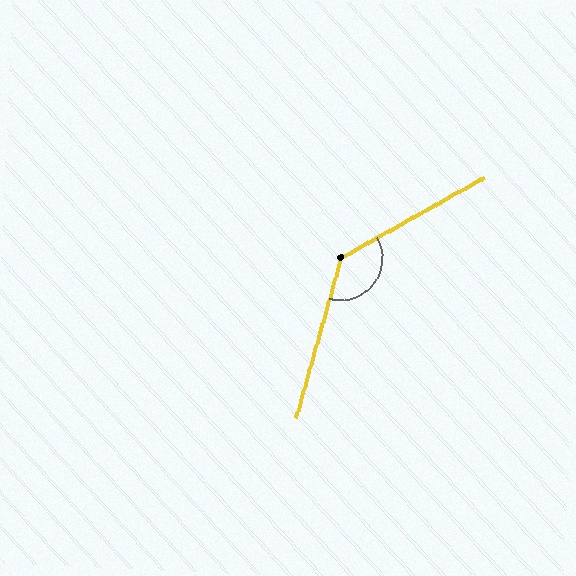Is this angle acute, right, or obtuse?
It is obtuse.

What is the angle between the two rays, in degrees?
Approximately 135 degrees.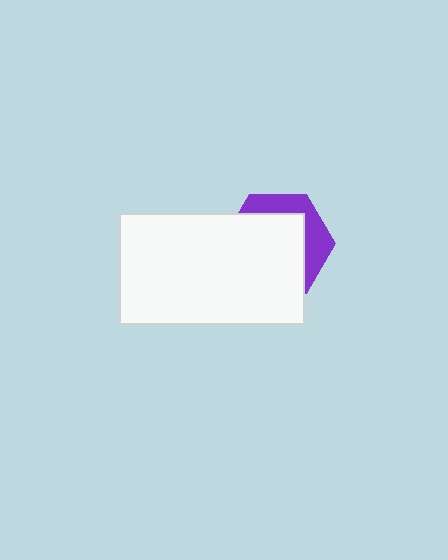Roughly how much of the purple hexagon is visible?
A small part of it is visible (roughly 33%).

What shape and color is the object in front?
The object in front is a white rectangle.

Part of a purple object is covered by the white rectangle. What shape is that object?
It is a hexagon.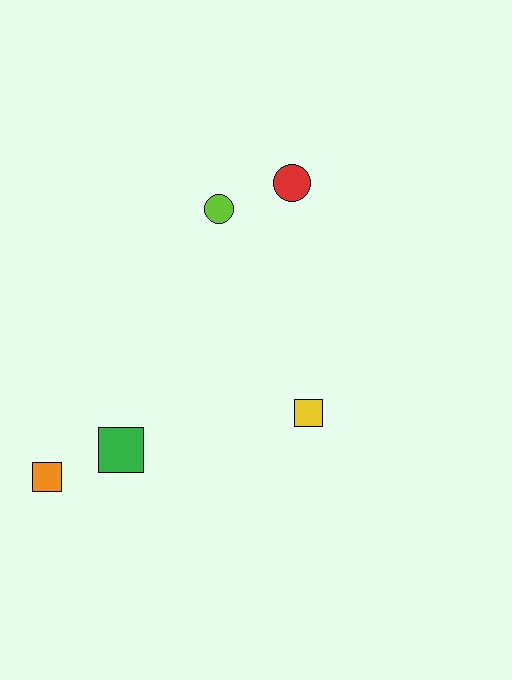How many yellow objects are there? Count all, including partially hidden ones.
There is 1 yellow object.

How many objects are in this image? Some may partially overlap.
There are 5 objects.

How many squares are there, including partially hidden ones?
There are 3 squares.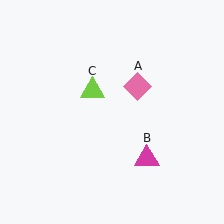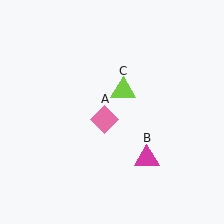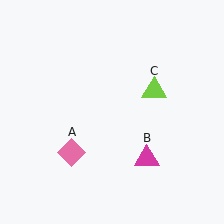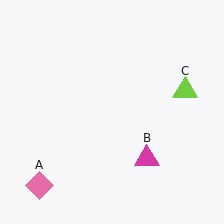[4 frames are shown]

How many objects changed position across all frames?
2 objects changed position: pink diamond (object A), lime triangle (object C).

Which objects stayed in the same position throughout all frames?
Magenta triangle (object B) remained stationary.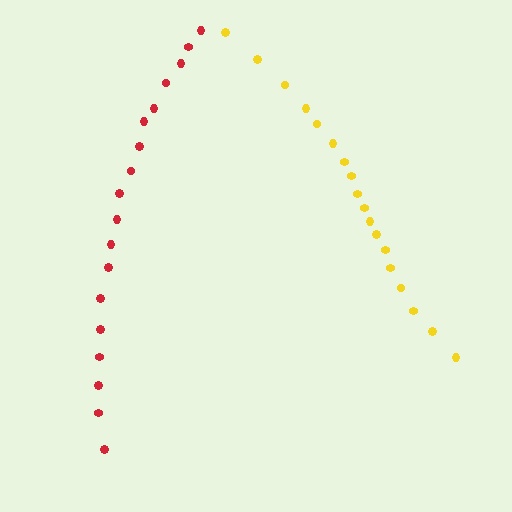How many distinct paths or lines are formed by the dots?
There are 2 distinct paths.